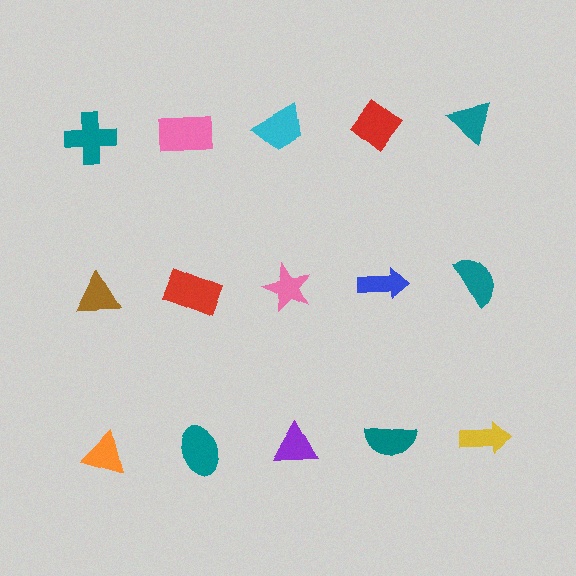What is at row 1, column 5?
A teal triangle.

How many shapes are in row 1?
5 shapes.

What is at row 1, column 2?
A pink rectangle.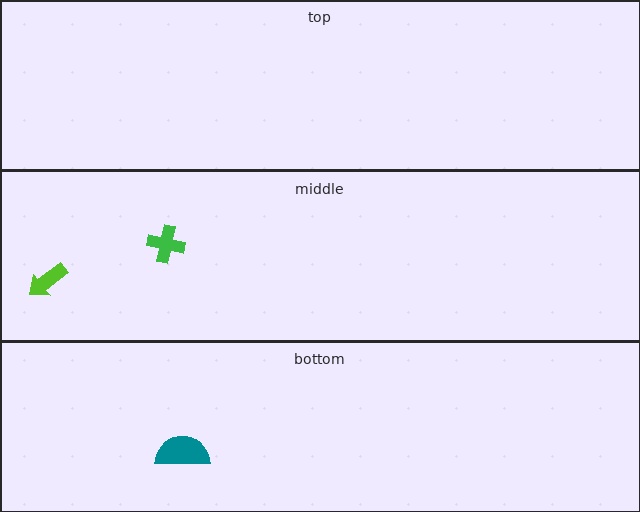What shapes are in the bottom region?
The teal semicircle.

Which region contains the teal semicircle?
The bottom region.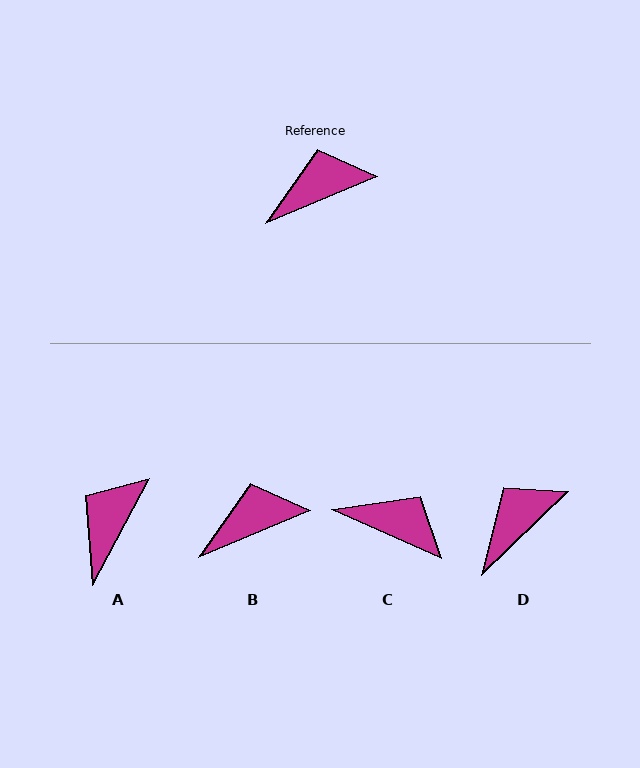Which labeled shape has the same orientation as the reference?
B.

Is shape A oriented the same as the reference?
No, it is off by about 39 degrees.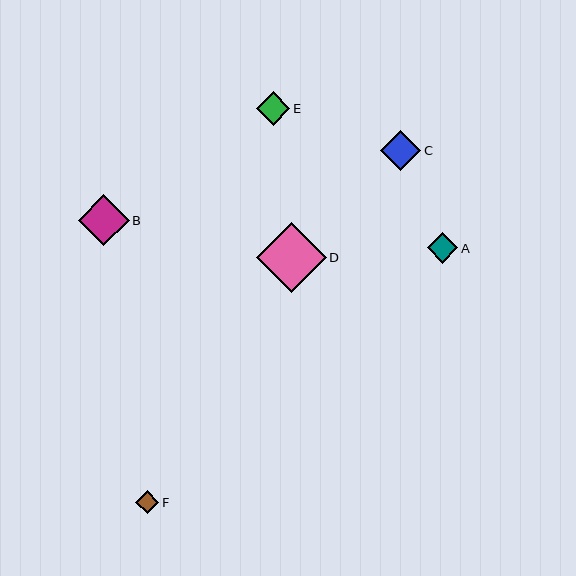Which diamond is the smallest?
Diamond F is the smallest with a size of approximately 23 pixels.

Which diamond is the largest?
Diamond D is the largest with a size of approximately 70 pixels.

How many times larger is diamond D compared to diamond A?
Diamond D is approximately 2.3 times the size of diamond A.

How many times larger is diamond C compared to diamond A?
Diamond C is approximately 1.3 times the size of diamond A.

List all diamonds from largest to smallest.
From largest to smallest: D, B, C, E, A, F.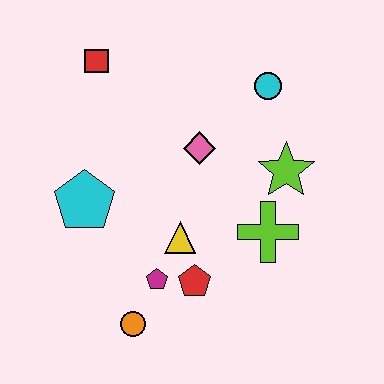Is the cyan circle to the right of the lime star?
No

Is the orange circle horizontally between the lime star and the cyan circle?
No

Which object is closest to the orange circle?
The magenta pentagon is closest to the orange circle.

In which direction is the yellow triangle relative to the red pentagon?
The yellow triangle is above the red pentagon.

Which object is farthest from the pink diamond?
The orange circle is farthest from the pink diamond.